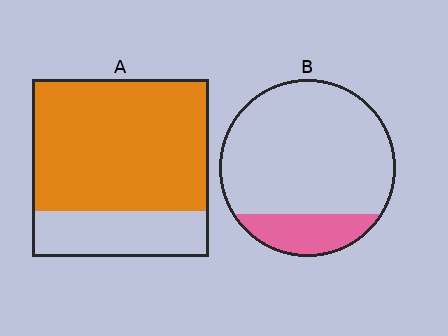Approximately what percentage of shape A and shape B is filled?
A is approximately 75% and B is approximately 20%.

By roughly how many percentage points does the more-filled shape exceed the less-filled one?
By roughly 55 percentage points (A over B).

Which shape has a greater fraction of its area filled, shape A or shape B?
Shape A.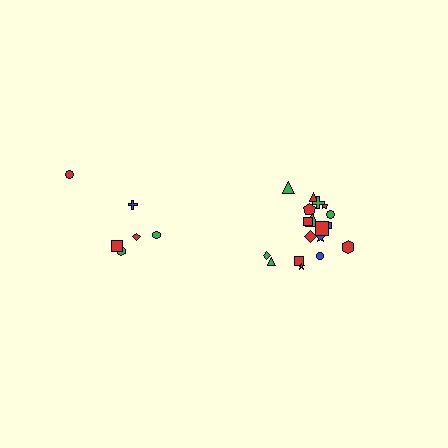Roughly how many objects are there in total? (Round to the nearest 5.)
Roughly 25 objects in total.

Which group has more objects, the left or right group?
The right group.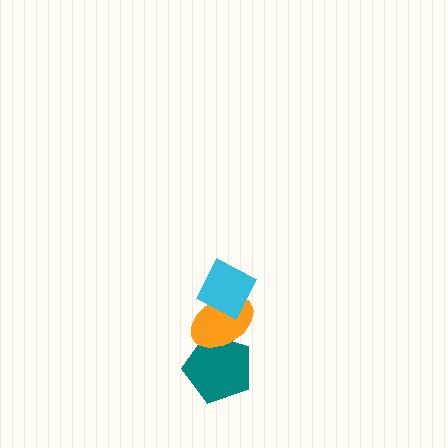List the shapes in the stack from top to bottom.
From top to bottom: the cyan diamond, the orange ellipse, the teal pentagon.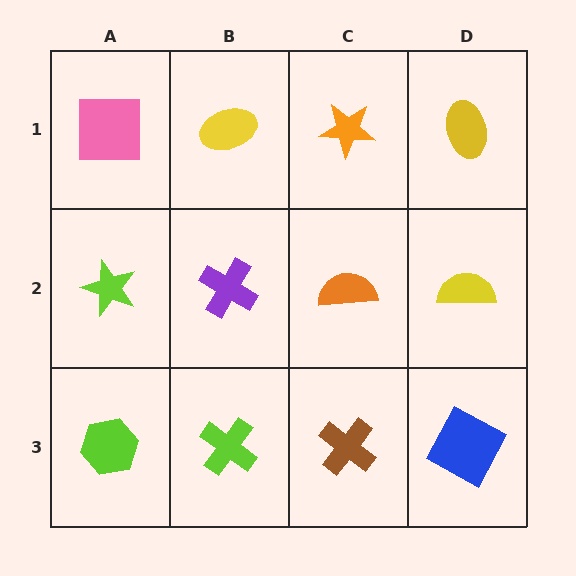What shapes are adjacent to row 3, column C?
An orange semicircle (row 2, column C), a lime cross (row 3, column B), a blue square (row 3, column D).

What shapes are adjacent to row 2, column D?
A yellow ellipse (row 1, column D), a blue square (row 3, column D), an orange semicircle (row 2, column C).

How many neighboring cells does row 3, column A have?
2.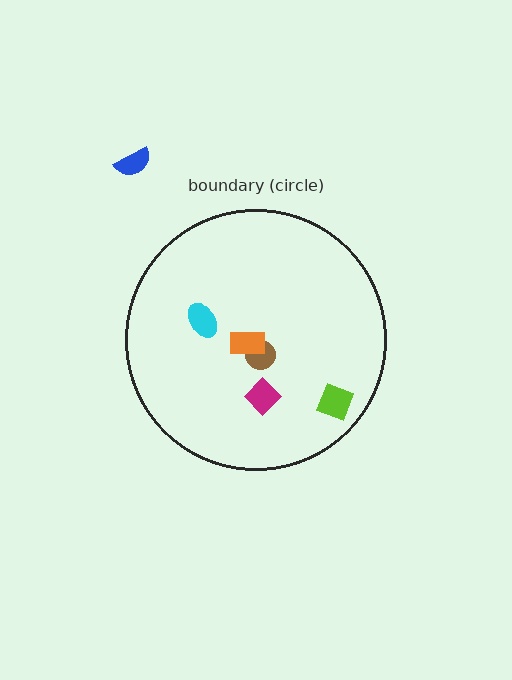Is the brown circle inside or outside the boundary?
Inside.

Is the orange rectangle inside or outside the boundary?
Inside.